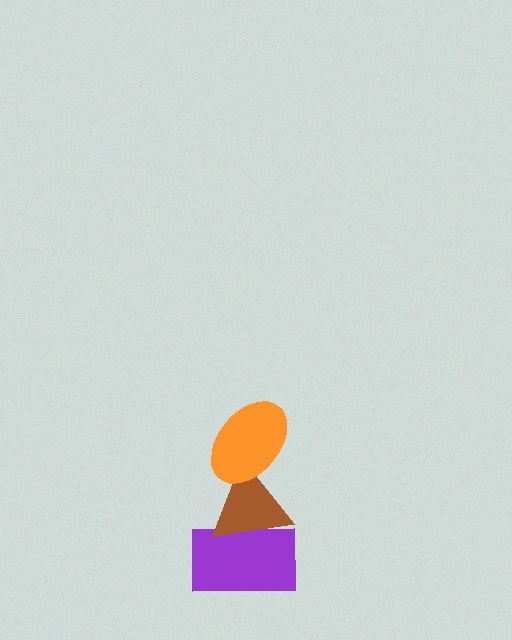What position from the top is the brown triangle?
The brown triangle is 2nd from the top.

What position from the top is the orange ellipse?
The orange ellipse is 1st from the top.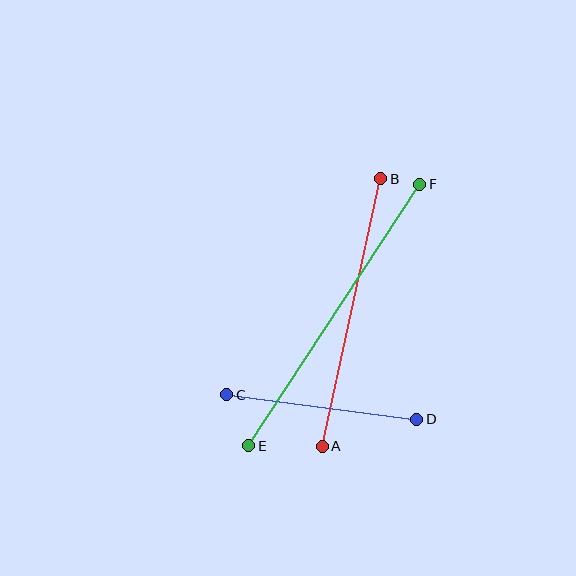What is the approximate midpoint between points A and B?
The midpoint is at approximately (351, 313) pixels.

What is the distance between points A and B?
The distance is approximately 274 pixels.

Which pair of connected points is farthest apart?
Points E and F are farthest apart.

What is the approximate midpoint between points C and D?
The midpoint is at approximately (322, 407) pixels.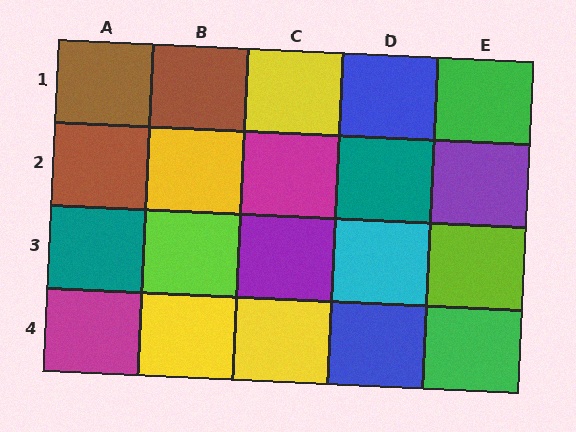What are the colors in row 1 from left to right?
Brown, brown, yellow, blue, green.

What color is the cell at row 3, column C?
Purple.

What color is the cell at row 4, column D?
Blue.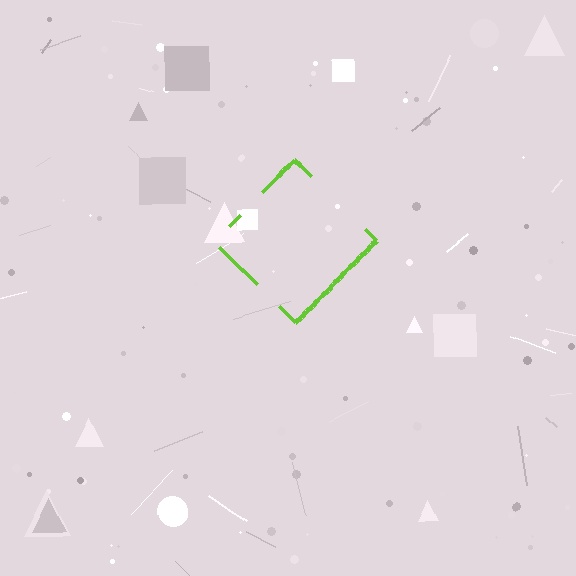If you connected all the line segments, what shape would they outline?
They would outline a diamond.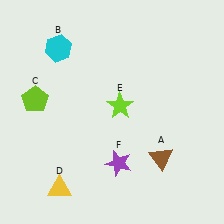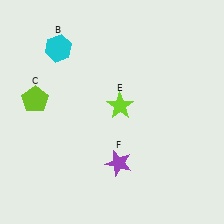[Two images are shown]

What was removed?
The yellow triangle (D), the brown triangle (A) were removed in Image 2.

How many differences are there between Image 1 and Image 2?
There are 2 differences between the two images.